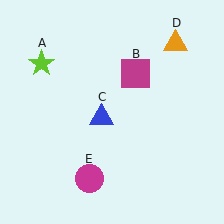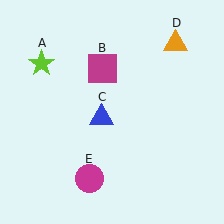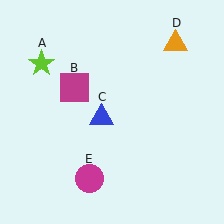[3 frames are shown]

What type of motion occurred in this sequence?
The magenta square (object B) rotated counterclockwise around the center of the scene.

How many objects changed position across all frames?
1 object changed position: magenta square (object B).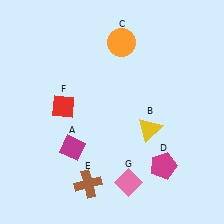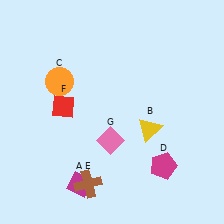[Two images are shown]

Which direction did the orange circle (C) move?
The orange circle (C) moved left.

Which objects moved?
The objects that moved are: the magenta diamond (A), the orange circle (C), the pink diamond (G).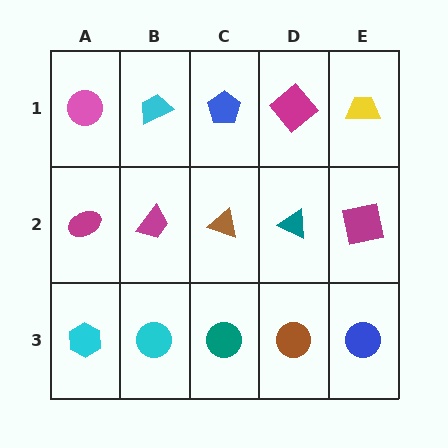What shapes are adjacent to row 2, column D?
A magenta diamond (row 1, column D), a brown circle (row 3, column D), a brown triangle (row 2, column C), a magenta square (row 2, column E).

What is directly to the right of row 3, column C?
A brown circle.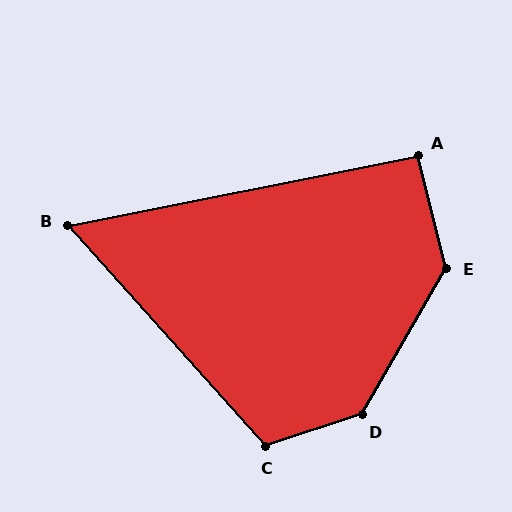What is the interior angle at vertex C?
Approximately 113 degrees (obtuse).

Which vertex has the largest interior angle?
D, at approximately 138 degrees.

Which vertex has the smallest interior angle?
B, at approximately 59 degrees.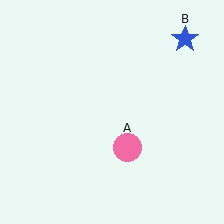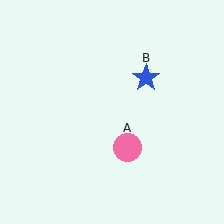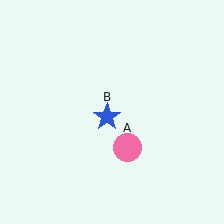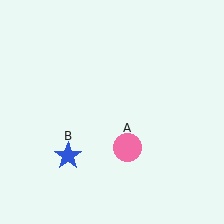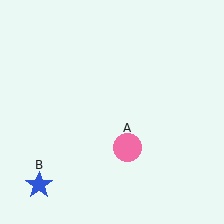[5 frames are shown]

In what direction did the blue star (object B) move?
The blue star (object B) moved down and to the left.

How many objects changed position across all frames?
1 object changed position: blue star (object B).